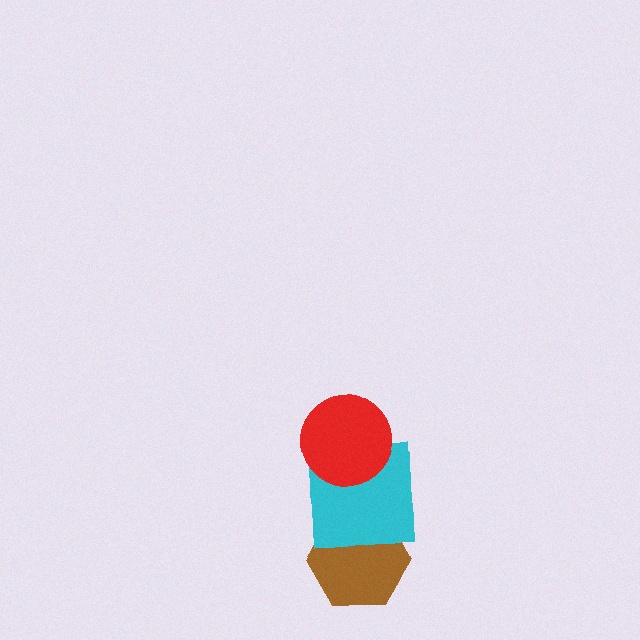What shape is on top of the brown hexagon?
The cyan square is on top of the brown hexagon.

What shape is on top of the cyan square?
The red circle is on top of the cyan square.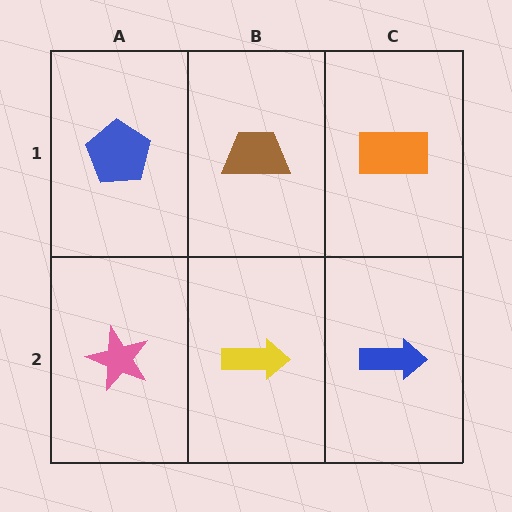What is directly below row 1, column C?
A blue arrow.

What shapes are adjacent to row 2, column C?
An orange rectangle (row 1, column C), a yellow arrow (row 2, column B).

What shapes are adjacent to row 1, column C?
A blue arrow (row 2, column C), a brown trapezoid (row 1, column B).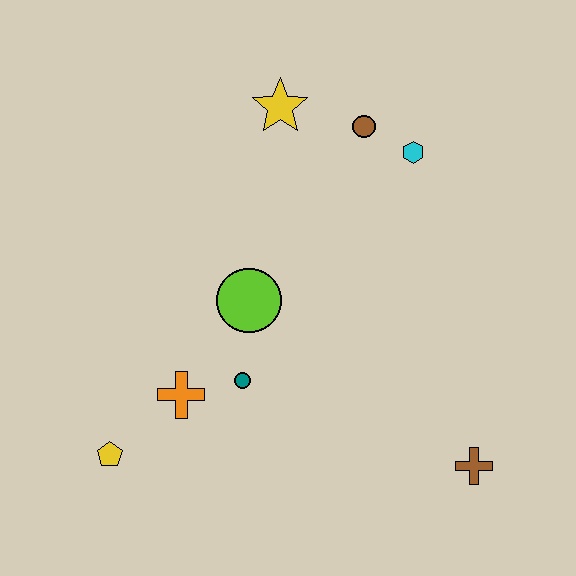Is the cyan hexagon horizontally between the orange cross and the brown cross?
Yes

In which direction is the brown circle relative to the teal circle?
The brown circle is above the teal circle.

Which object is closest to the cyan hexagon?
The brown circle is closest to the cyan hexagon.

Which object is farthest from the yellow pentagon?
The cyan hexagon is farthest from the yellow pentagon.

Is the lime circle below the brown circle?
Yes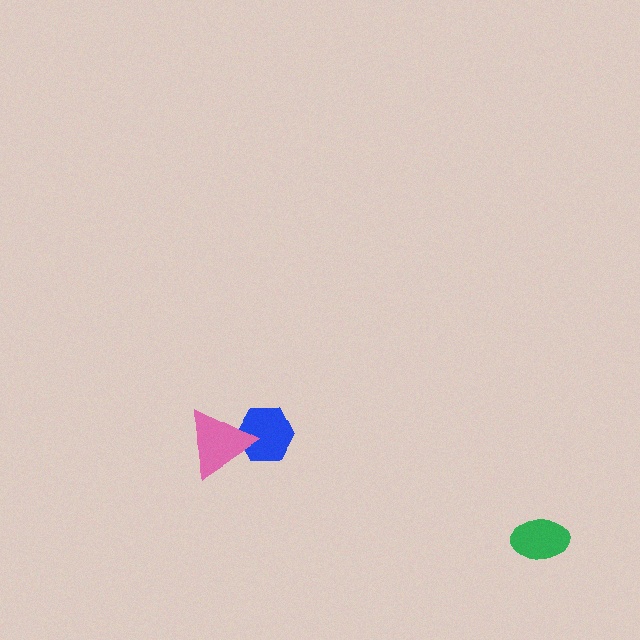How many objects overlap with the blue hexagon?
1 object overlaps with the blue hexagon.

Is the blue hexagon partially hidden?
Yes, it is partially covered by another shape.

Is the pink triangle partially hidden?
No, no other shape covers it.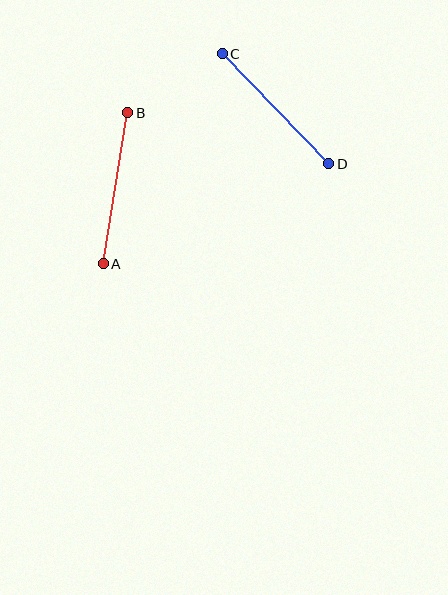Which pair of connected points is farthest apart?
Points C and D are farthest apart.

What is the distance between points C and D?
The distance is approximately 153 pixels.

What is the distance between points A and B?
The distance is approximately 153 pixels.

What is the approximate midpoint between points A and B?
The midpoint is at approximately (115, 188) pixels.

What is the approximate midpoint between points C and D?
The midpoint is at approximately (276, 109) pixels.